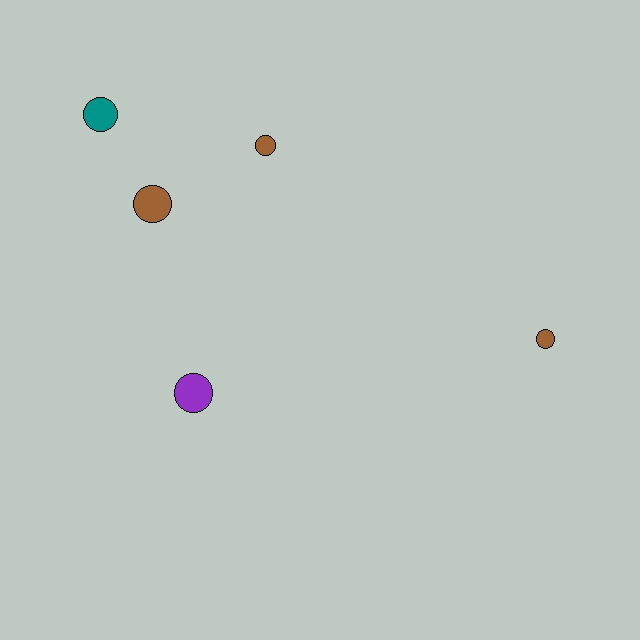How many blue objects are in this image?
There are no blue objects.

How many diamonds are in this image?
There are no diamonds.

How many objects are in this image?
There are 5 objects.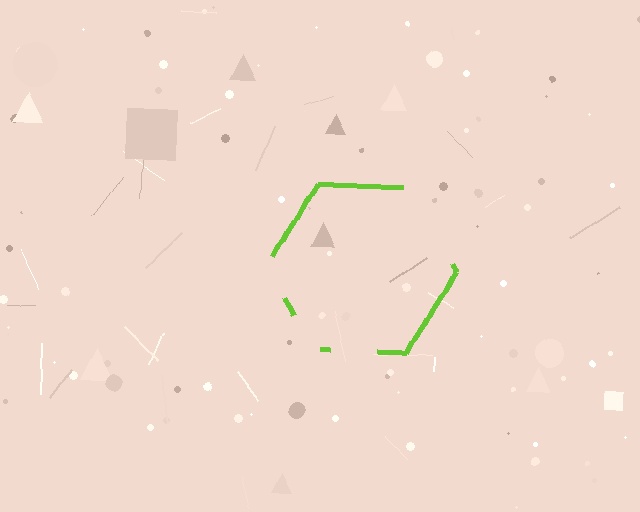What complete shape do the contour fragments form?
The contour fragments form a hexagon.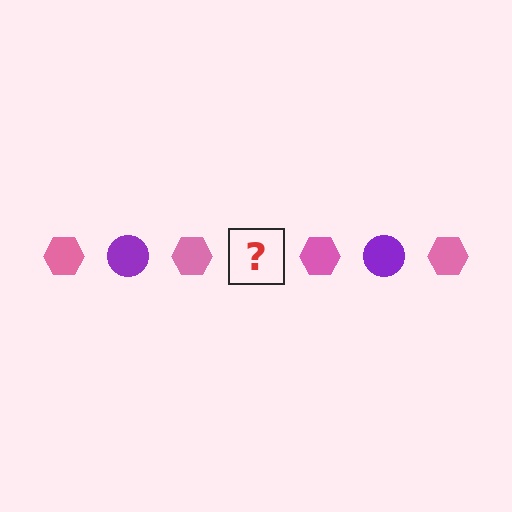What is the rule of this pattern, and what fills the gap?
The rule is that the pattern alternates between pink hexagon and purple circle. The gap should be filled with a purple circle.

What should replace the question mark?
The question mark should be replaced with a purple circle.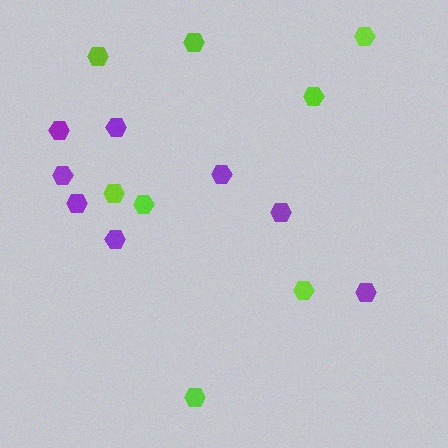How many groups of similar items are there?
There are 2 groups: one group of purple hexagons (8) and one group of lime hexagons (8).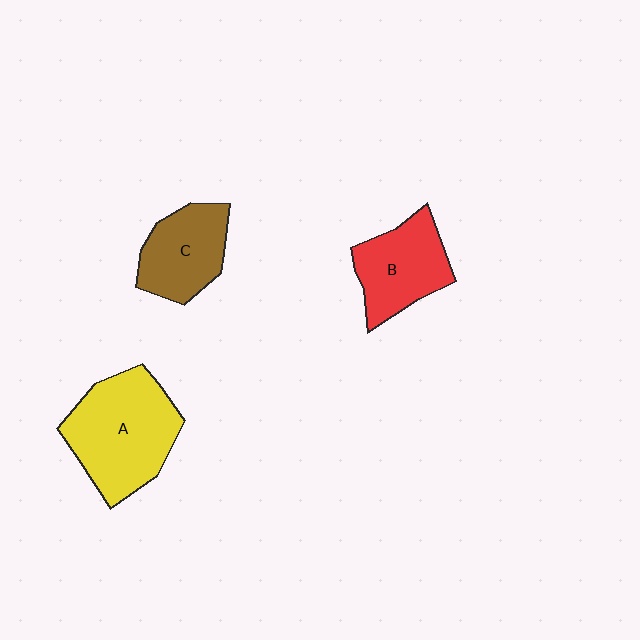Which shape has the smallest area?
Shape C (brown).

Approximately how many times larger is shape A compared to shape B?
Approximately 1.5 times.